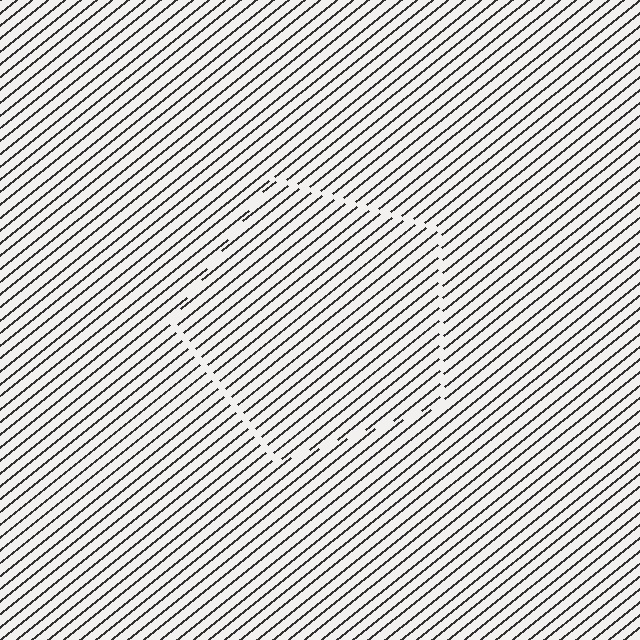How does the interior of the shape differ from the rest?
The interior of the shape contains the same grating, shifted by half a period — the contour is defined by the phase discontinuity where line-ends from the inner and outer gratings abut.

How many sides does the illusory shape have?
5 sides — the line-ends trace a pentagon.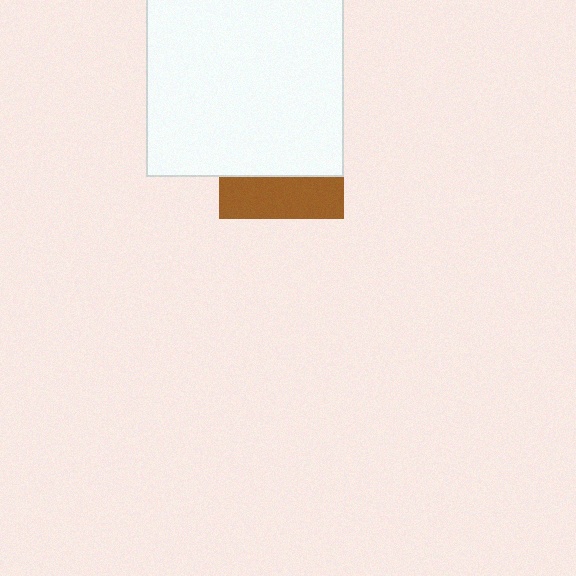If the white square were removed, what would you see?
You would see the complete brown square.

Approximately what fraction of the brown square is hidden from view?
Roughly 67% of the brown square is hidden behind the white square.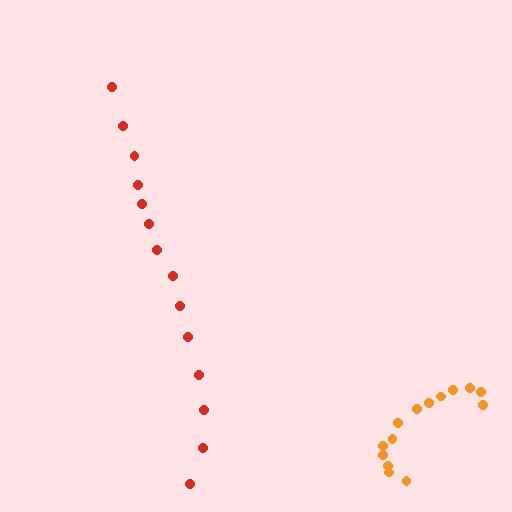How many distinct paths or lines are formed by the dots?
There are 2 distinct paths.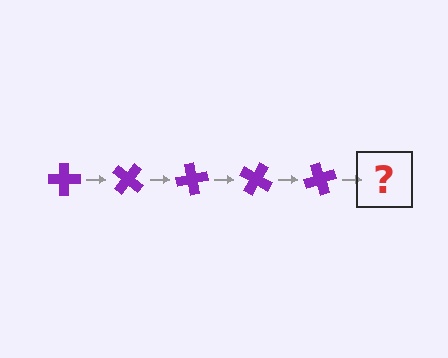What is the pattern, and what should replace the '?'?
The pattern is that the cross rotates 40 degrees each step. The '?' should be a purple cross rotated 200 degrees.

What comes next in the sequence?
The next element should be a purple cross rotated 200 degrees.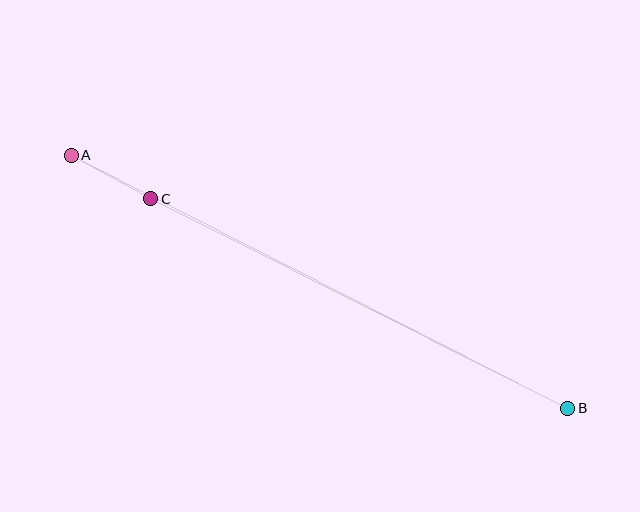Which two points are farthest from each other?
Points A and B are farthest from each other.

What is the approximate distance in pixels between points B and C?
The distance between B and C is approximately 467 pixels.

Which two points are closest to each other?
Points A and C are closest to each other.